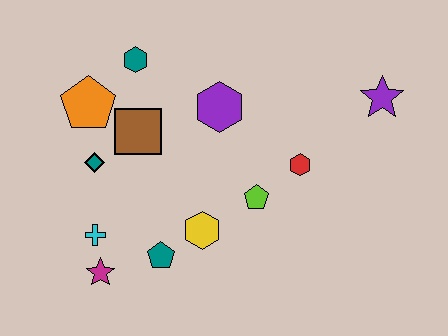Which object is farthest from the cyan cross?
The purple star is farthest from the cyan cross.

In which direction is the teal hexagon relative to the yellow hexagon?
The teal hexagon is above the yellow hexagon.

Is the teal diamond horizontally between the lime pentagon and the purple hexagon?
No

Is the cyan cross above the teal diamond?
No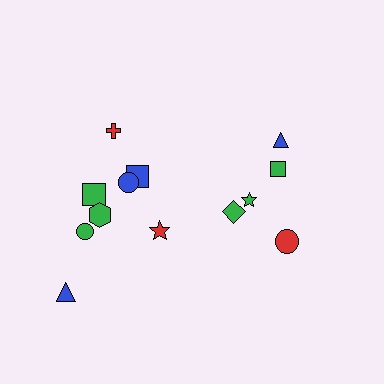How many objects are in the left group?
There are 8 objects.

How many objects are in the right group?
There are 5 objects.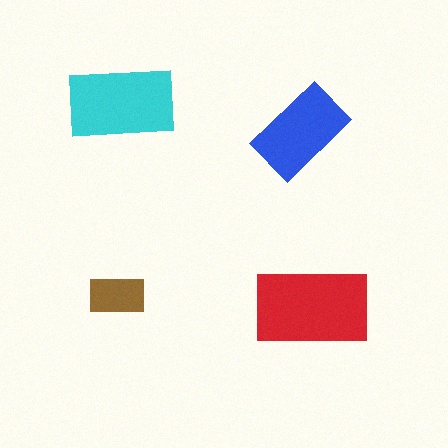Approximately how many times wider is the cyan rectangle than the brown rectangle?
About 2 times wider.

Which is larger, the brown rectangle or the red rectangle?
The red one.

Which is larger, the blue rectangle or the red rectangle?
The red one.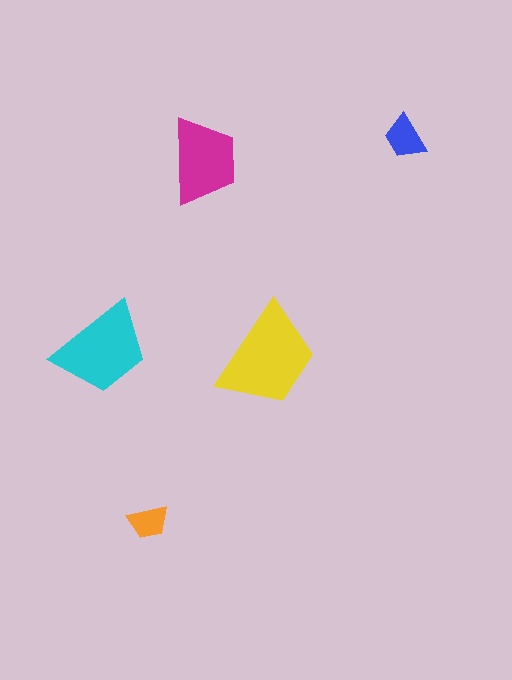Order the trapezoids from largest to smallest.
the yellow one, the cyan one, the magenta one, the blue one, the orange one.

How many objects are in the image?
There are 5 objects in the image.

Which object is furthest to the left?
The cyan trapezoid is leftmost.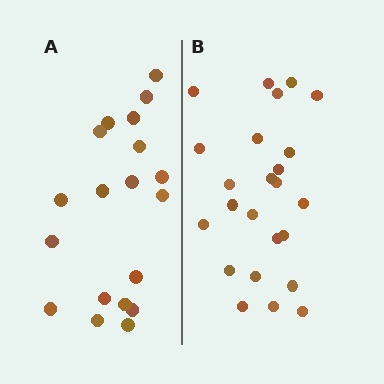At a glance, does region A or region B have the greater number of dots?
Region B (the right region) has more dots.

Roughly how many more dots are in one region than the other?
Region B has about 5 more dots than region A.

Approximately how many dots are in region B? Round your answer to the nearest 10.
About 20 dots. (The exact count is 24, which rounds to 20.)